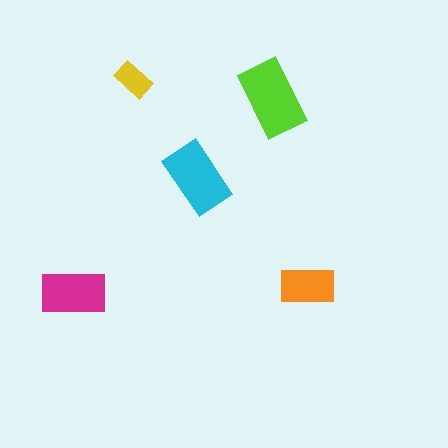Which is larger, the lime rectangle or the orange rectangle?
The lime one.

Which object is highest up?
The yellow rectangle is topmost.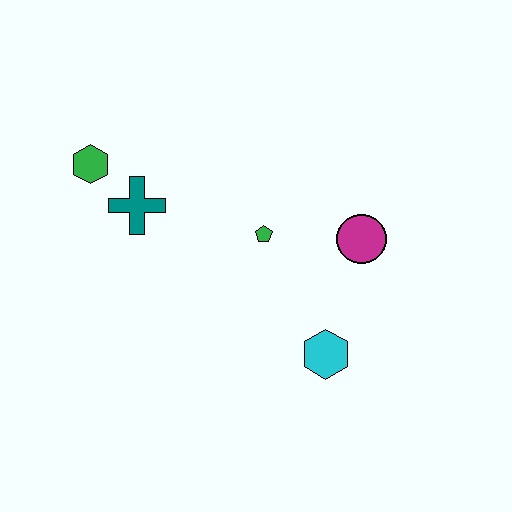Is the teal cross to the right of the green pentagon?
No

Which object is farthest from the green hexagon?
The cyan hexagon is farthest from the green hexagon.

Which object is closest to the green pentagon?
The magenta circle is closest to the green pentagon.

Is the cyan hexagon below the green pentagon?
Yes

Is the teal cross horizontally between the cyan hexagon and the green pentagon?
No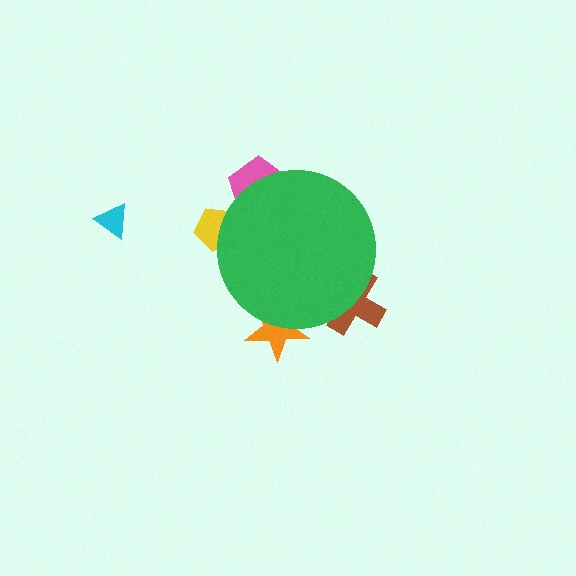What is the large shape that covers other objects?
A green circle.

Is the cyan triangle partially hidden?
No, the cyan triangle is fully visible.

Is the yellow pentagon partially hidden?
Yes, the yellow pentagon is partially hidden behind the green circle.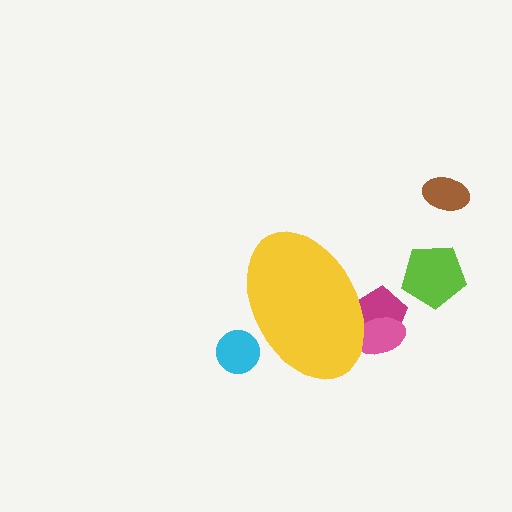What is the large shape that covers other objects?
A yellow ellipse.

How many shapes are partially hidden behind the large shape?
3 shapes are partially hidden.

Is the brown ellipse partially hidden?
No, the brown ellipse is fully visible.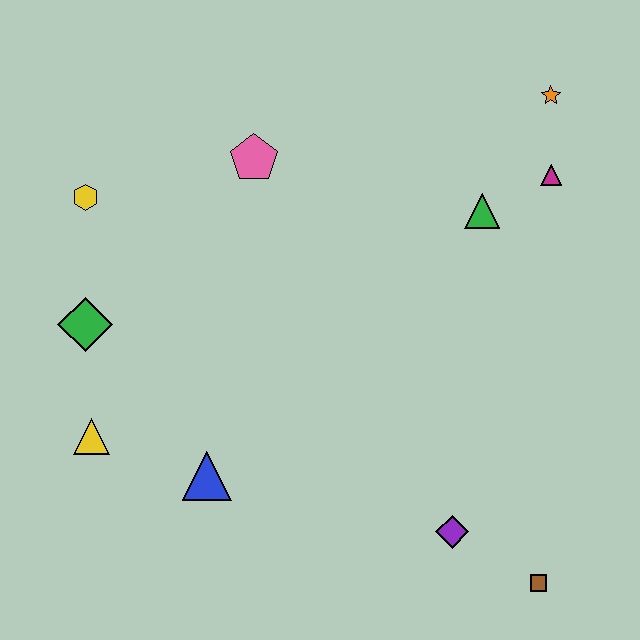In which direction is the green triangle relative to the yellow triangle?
The green triangle is to the right of the yellow triangle.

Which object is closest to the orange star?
The magenta triangle is closest to the orange star.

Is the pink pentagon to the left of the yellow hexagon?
No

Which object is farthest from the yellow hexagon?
The brown square is farthest from the yellow hexagon.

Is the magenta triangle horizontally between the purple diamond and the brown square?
No